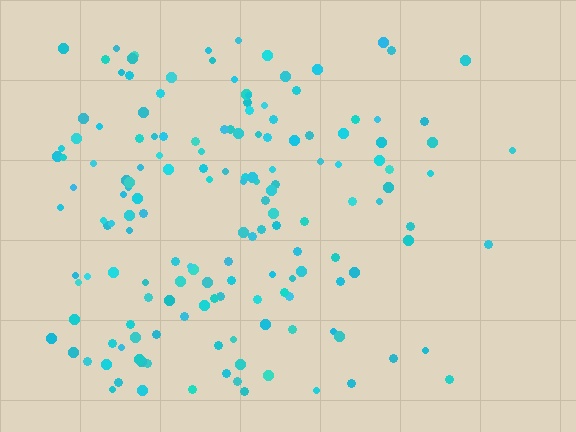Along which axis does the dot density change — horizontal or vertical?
Horizontal.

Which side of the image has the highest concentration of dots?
The left.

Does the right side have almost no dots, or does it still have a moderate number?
Still a moderate number, just noticeably fewer than the left.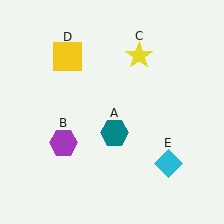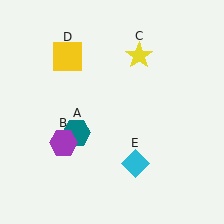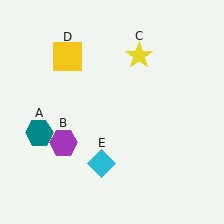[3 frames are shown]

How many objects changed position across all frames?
2 objects changed position: teal hexagon (object A), cyan diamond (object E).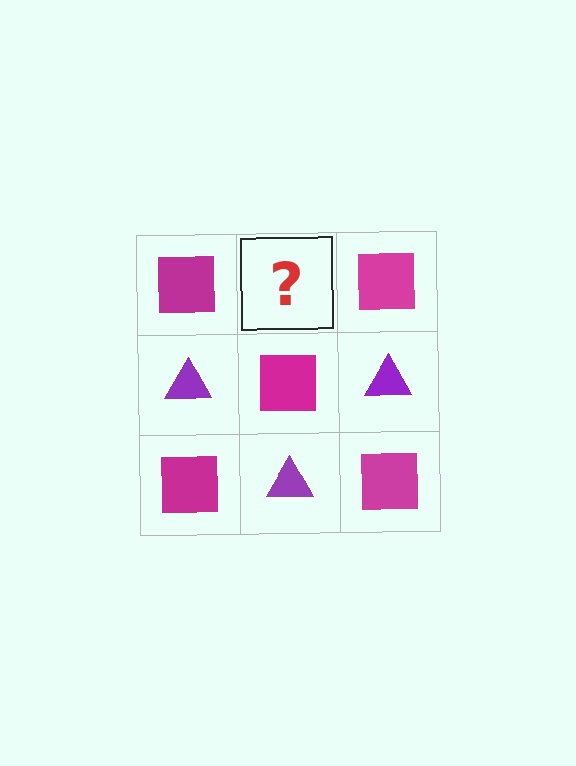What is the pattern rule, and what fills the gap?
The rule is that it alternates magenta square and purple triangle in a checkerboard pattern. The gap should be filled with a purple triangle.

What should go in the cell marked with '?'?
The missing cell should contain a purple triangle.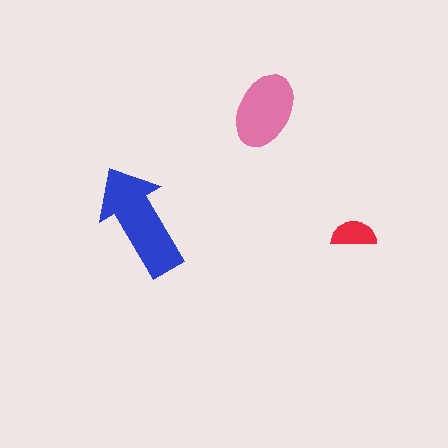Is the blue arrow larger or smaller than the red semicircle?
Larger.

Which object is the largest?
The blue arrow.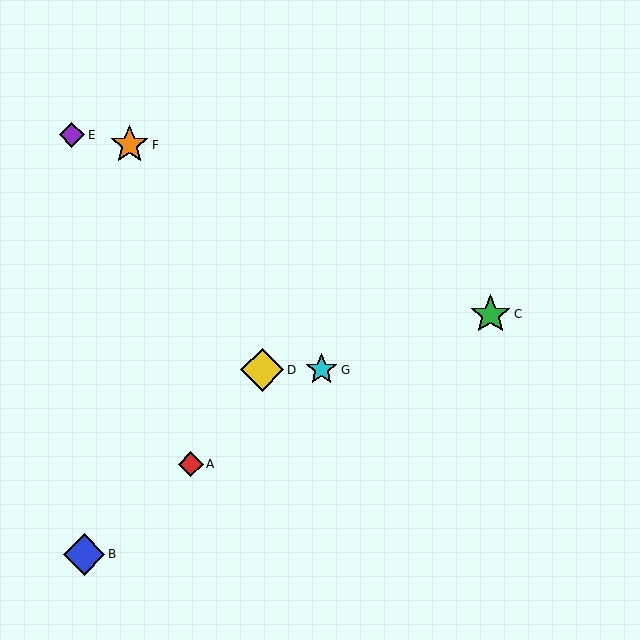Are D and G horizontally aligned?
Yes, both are at y≈370.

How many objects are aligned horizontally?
2 objects (D, G) are aligned horizontally.